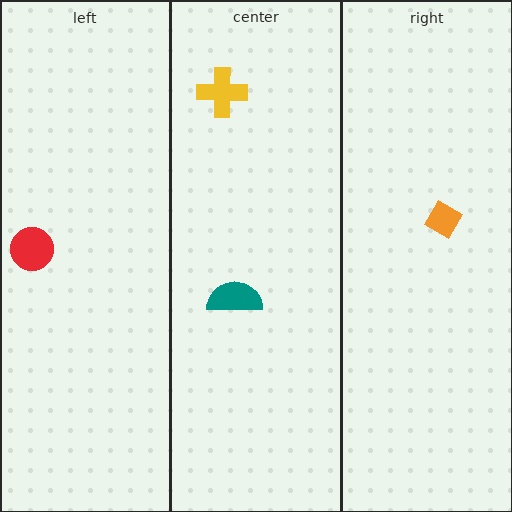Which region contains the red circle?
The left region.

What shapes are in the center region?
The yellow cross, the teal semicircle.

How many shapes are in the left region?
1.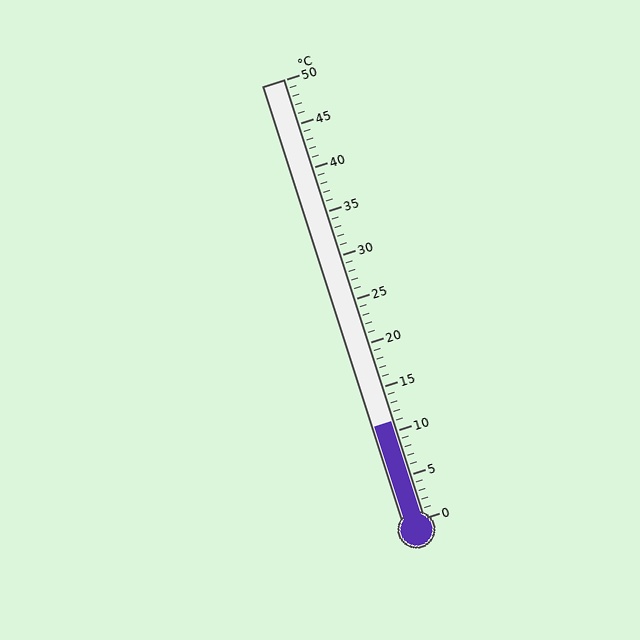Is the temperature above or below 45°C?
The temperature is below 45°C.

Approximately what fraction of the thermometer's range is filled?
The thermometer is filled to approximately 20% of its range.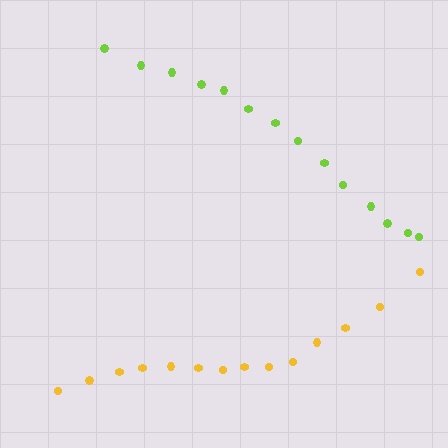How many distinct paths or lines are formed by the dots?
There are 2 distinct paths.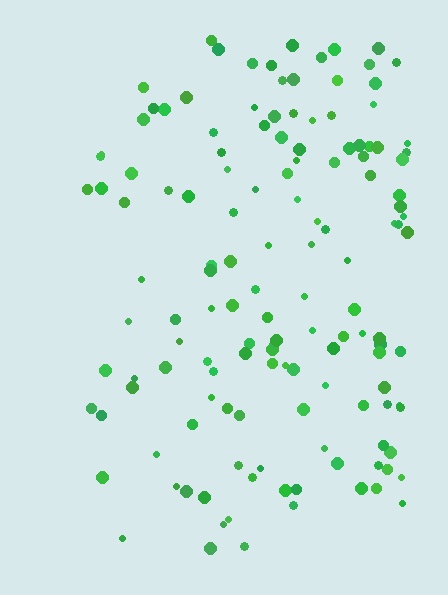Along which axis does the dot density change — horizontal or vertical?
Horizontal.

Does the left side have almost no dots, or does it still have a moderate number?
Still a moderate number, just noticeably fewer than the right.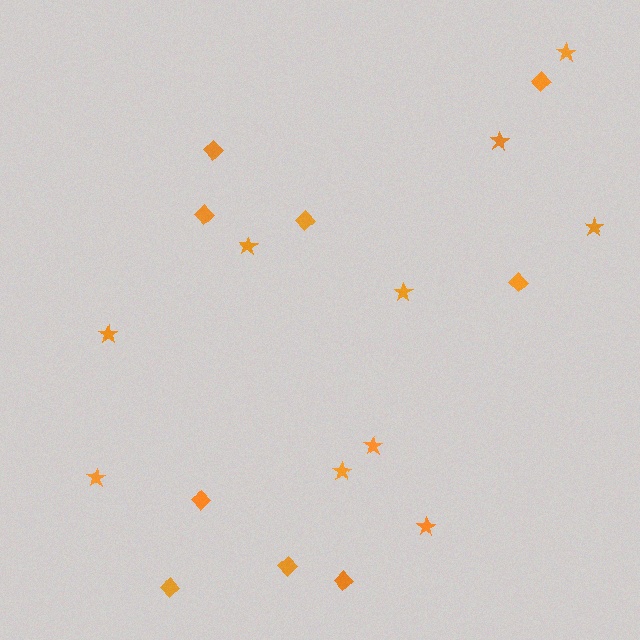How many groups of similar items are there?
There are 2 groups: one group of stars (10) and one group of diamonds (9).